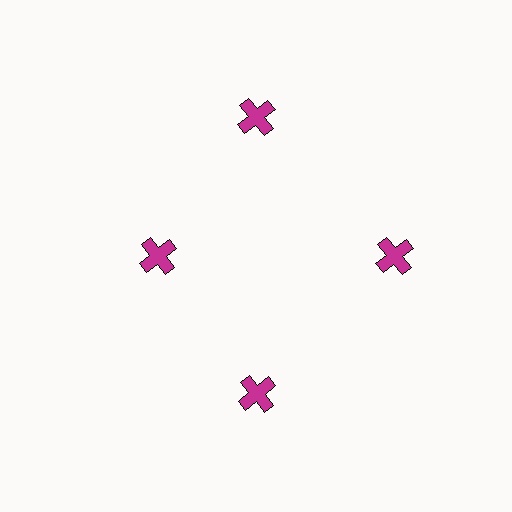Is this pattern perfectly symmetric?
No. The 4 magenta crosses are arranged in a ring, but one element near the 9 o'clock position is pulled inward toward the center, breaking the 4-fold rotational symmetry.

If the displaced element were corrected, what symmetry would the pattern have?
It would have 4-fold rotational symmetry — the pattern would map onto itself every 90 degrees.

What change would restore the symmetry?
The symmetry would be restored by moving it outward, back onto the ring so that all 4 crosses sit at equal angles and equal distance from the center.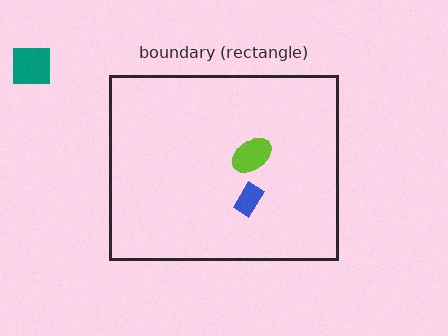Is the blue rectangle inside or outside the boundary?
Inside.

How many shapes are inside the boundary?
2 inside, 1 outside.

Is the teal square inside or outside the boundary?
Outside.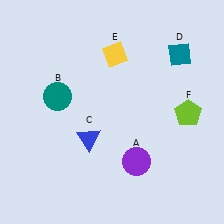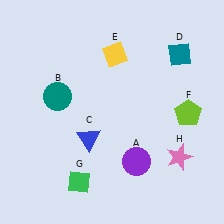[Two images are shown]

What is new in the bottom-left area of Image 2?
A green diamond (G) was added in the bottom-left area of Image 2.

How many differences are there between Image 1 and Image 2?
There are 2 differences between the two images.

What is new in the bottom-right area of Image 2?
A pink star (H) was added in the bottom-right area of Image 2.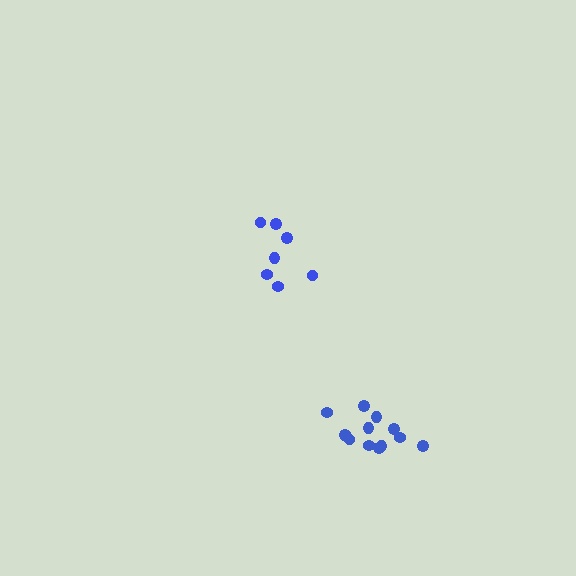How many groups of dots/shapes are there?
There are 2 groups.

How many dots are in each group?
Group 1: 7 dots, Group 2: 13 dots (20 total).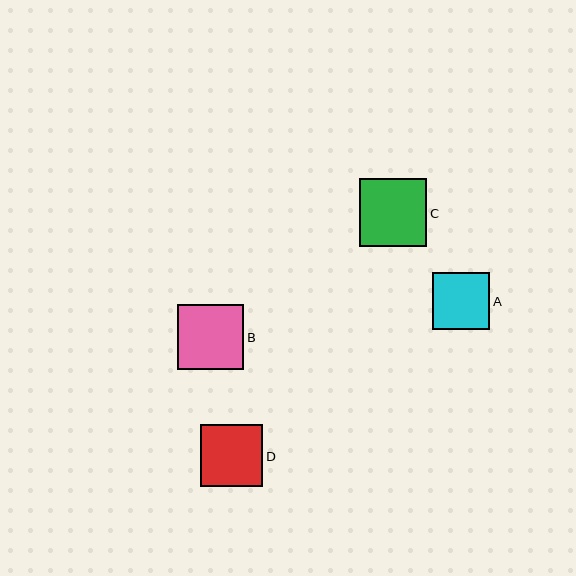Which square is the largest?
Square C is the largest with a size of approximately 67 pixels.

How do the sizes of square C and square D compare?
Square C and square D are approximately the same size.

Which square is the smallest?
Square A is the smallest with a size of approximately 57 pixels.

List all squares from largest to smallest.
From largest to smallest: C, B, D, A.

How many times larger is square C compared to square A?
Square C is approximately 1.2 times the size of square A.